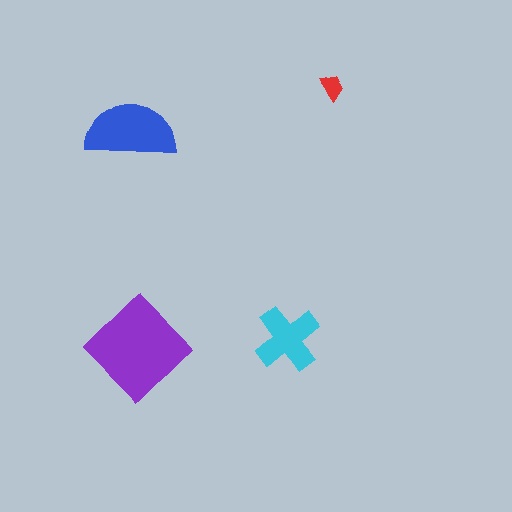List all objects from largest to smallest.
The purple diamond, the blue semicircle, the cyan cross, the red trapezoid.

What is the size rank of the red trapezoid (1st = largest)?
4th.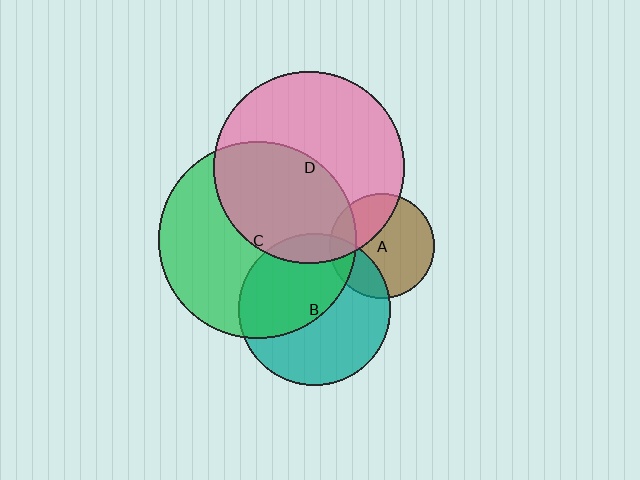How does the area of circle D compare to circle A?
Approximately 3.3 times.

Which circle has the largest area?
Circle C (green).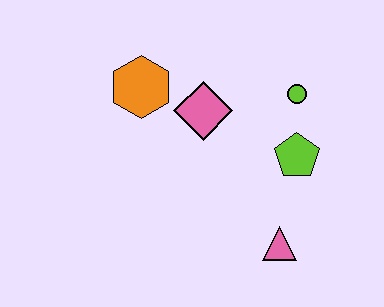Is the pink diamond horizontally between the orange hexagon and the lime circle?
Yes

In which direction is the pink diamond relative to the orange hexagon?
The pink diamond is to the right of the orange hexagon.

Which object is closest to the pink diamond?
The orange hexagon is closest to the pink diamond.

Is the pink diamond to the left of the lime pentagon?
Yes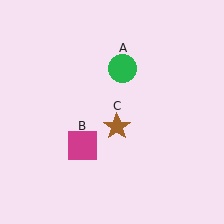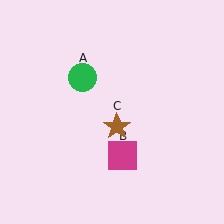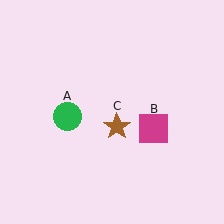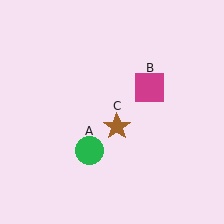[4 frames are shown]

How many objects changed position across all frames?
2 objects changed position: green circle (object A), magenta square (object B).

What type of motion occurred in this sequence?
The green circle (object A), magenta square (object B) rotated counterclockwise around the center of the scene.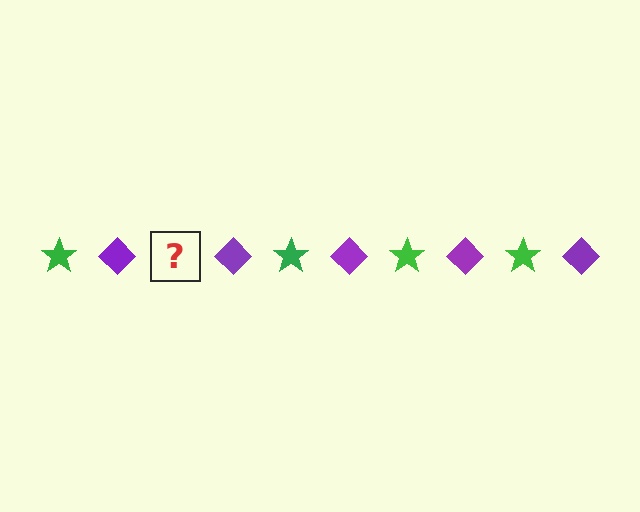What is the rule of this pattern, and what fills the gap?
The rule is that the pattern alternates between green star and purple diamond. The gap should be filled with a green star.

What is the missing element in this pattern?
The missing element is a green star.